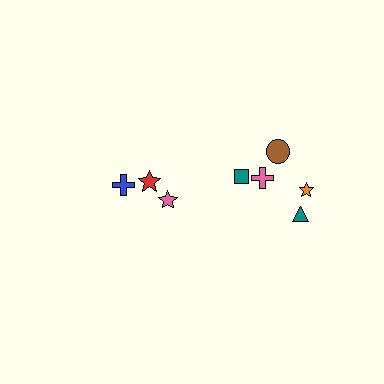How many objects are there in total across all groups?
There are 8 objects.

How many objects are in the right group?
There are 5 objects.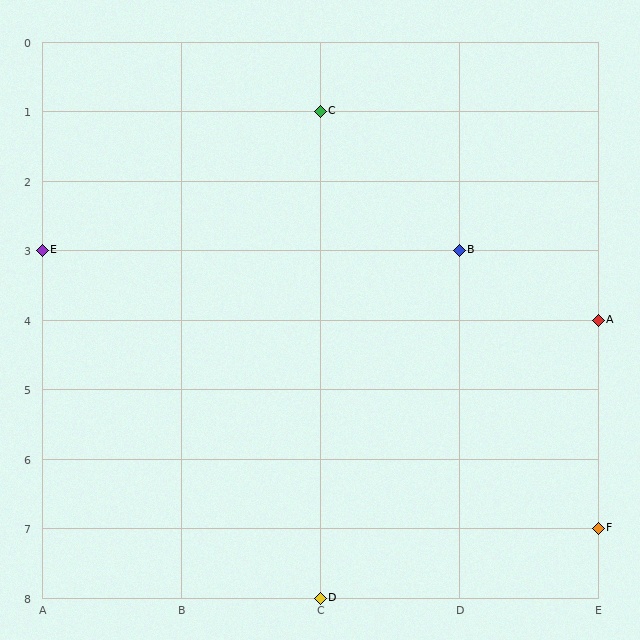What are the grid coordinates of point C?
Point C is at grid coordinates (C, 1).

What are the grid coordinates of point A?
Point A is at grid coordinates (E, 4).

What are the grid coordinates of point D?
Point D is at grid coordinates (C, 8).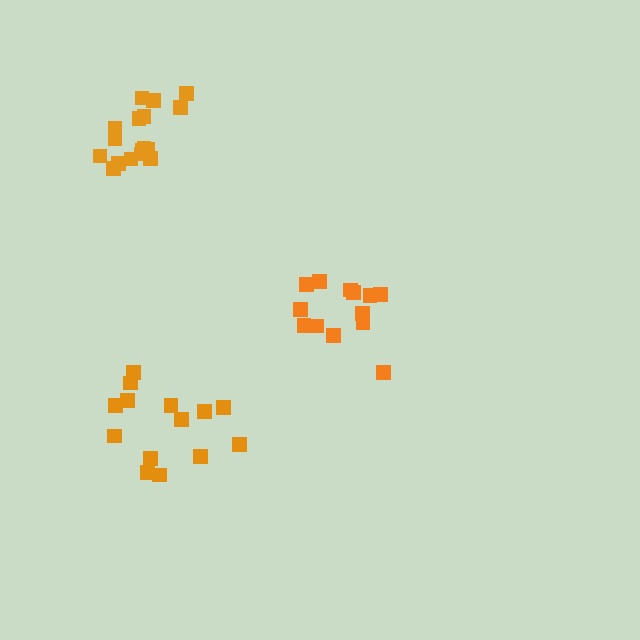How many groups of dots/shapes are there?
There are 3 groups.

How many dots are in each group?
Group 1: 14 dots, Group 2: 13 dots, Group 3: 17 dots (44 total).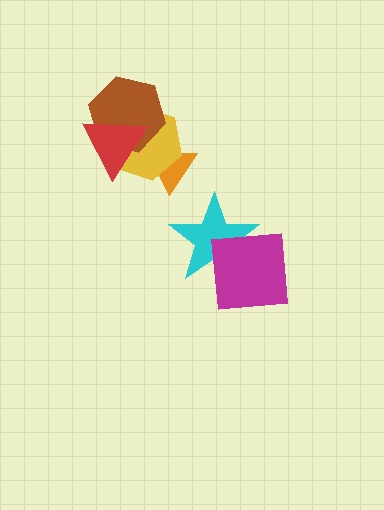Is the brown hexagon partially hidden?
Yes, it is partially covered by another shape.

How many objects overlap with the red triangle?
2 objects overlap with the red triangle.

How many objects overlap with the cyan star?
1 object overlaps with the cyan star.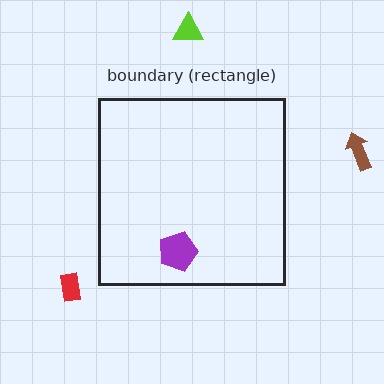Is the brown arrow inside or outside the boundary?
Outside.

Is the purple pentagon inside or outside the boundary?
Inside.